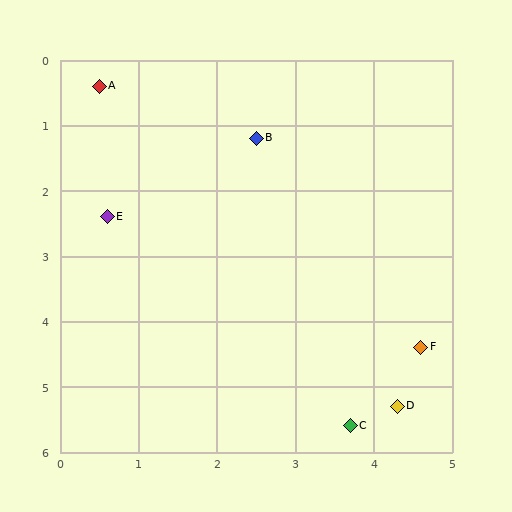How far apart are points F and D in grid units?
Points F and D are about 0.9 grid units apart.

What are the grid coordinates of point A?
Point A is at approximately (0.5, 0.4).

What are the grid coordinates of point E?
Point E is at approximately (0.6, 2.4).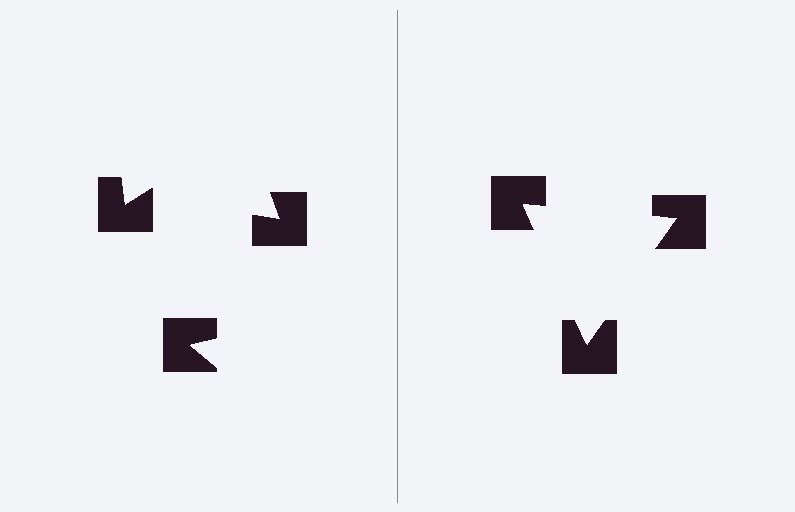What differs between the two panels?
The notched squares are positioned identically on both sides; only the wedge orientations differ. On the right they align to a triangle; on the left they are misaligned.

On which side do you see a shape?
An illusory triangle appears on the right side. On the left side the wedge cuts are rotated, so no coherent shape forms.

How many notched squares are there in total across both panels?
6 — 3 on each side.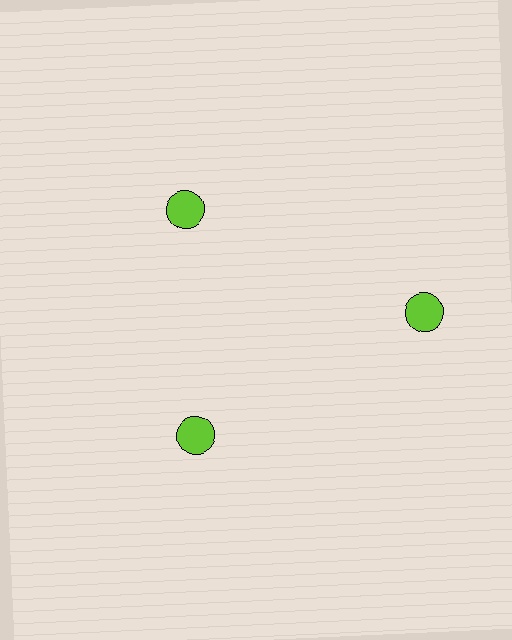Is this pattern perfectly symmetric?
No. The 3 lime circles are arranged in a ring, but one element near the 3 o'clock position is pushed outward from the center, breaking the 3-fold rotational symmetry.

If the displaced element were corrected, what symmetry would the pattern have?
It would have 3-fold rotational symmetry — the pattern would map onto itself every 120 degrees.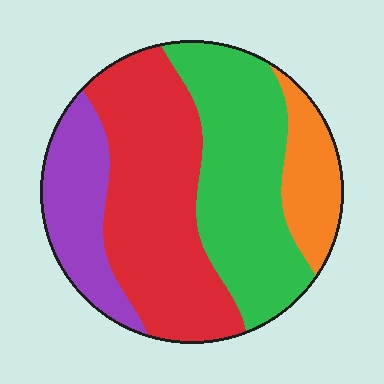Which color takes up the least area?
Orange, at roughly 10%.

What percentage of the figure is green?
Green takes up between a quarter and a half of the figure.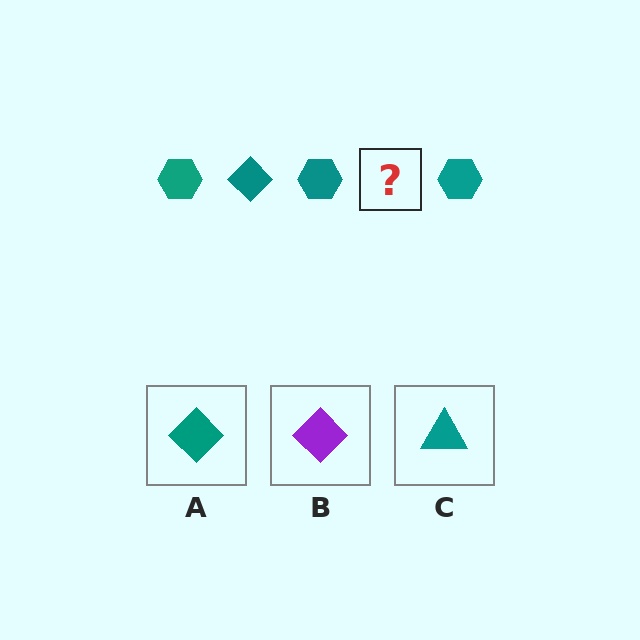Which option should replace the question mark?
Option A.